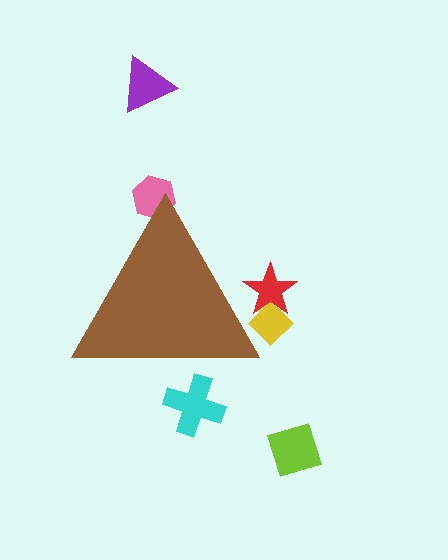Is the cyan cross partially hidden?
Yes, the cyan cross is partially hidden behind the brown triangle.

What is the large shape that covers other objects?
A brown triangle.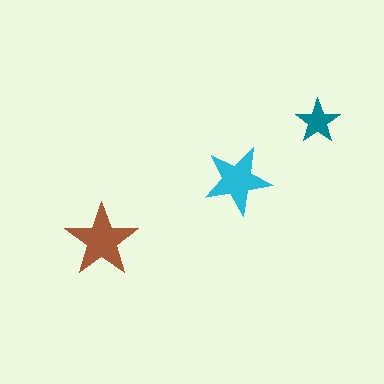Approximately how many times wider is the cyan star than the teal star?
About 1.5 times wider.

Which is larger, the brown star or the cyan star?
The brown one.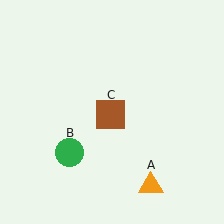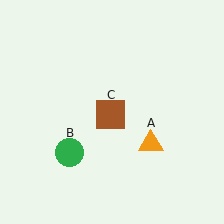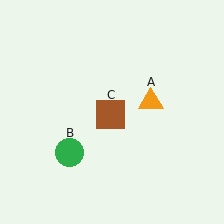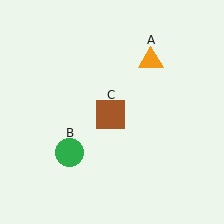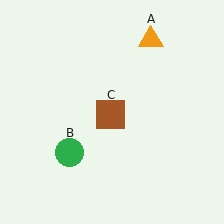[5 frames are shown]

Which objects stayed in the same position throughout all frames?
Green circle (object B) and brown square (object C) remained stationary.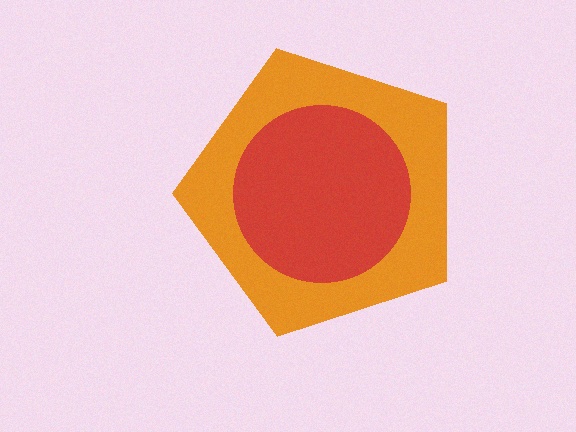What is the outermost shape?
The orange pentagon.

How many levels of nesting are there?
2.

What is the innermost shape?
The red circle.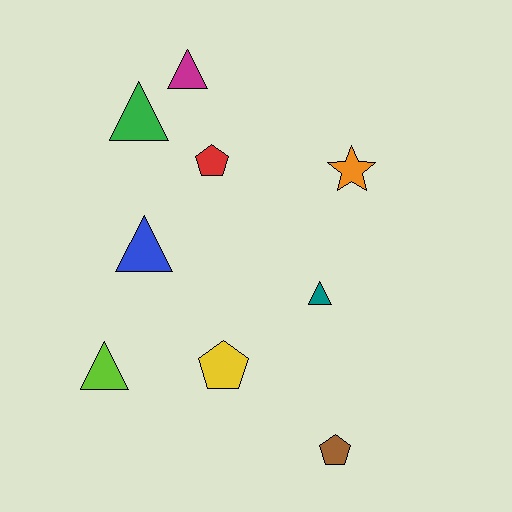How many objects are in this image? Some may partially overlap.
There are 9 objects.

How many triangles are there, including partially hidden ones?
There are 5 triangles.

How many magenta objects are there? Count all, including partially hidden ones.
There is 1 magenta object.